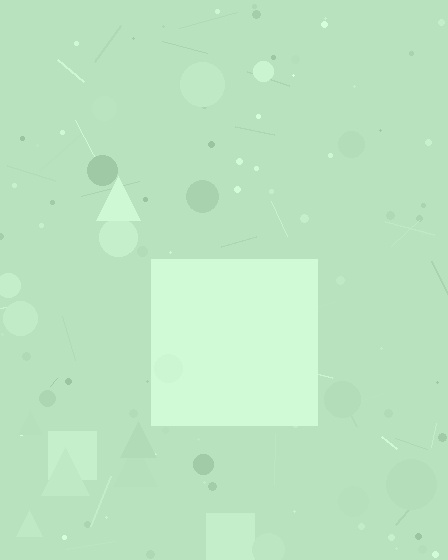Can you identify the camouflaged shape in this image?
The camouflaged shape is a square.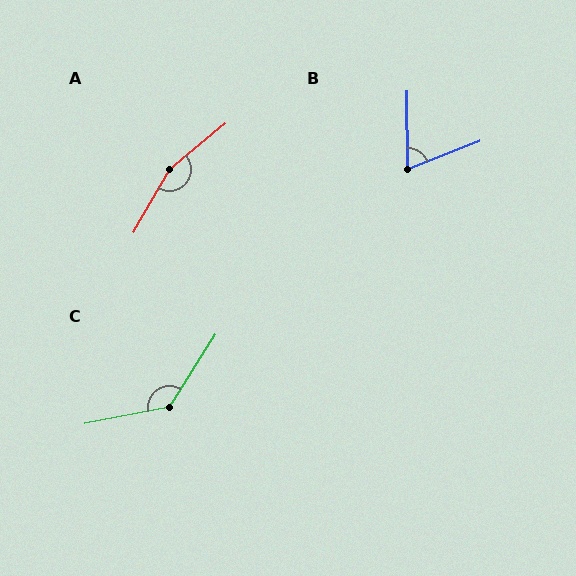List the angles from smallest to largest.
B (69°), C (133°), A (159°).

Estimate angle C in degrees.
Approximately 133 degrees.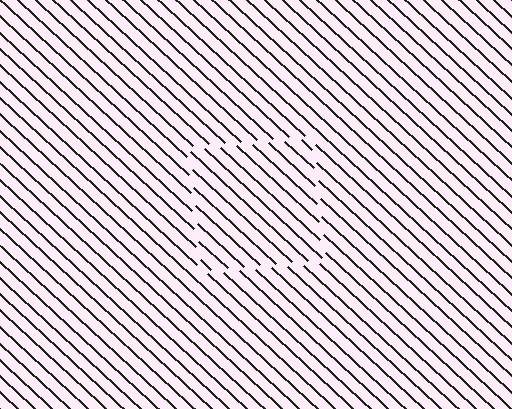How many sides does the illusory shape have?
4 sides — the line-ends trace a square.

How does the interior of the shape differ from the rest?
The interior of the shape contains the same grating, shifted by half a period — the contour is defined by the phase discontinuity where line-ends from the inner and outer gratings abut.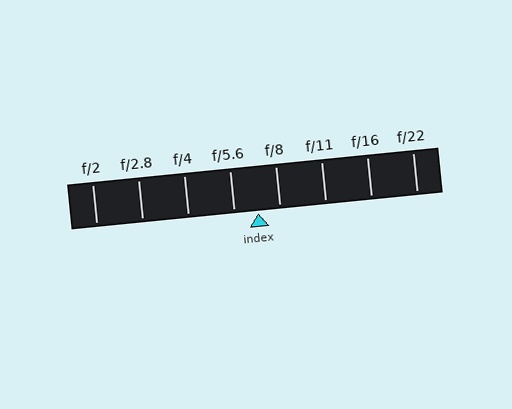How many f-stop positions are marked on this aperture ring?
There are 8 f-stop positions marked.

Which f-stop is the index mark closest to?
The index mark is closest to f/8.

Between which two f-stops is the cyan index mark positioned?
The index mark is between f/5.6 and f/8.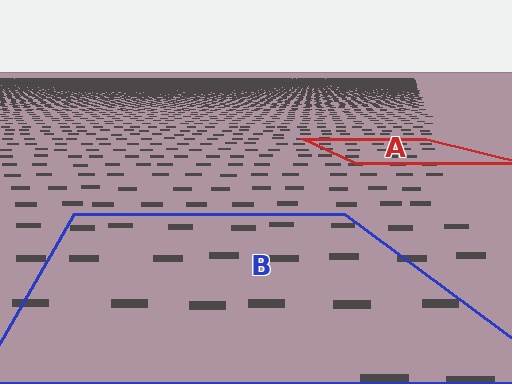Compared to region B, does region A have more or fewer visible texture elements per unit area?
Region A has more texture elements per unit area — they are packed more densely because it is farther away.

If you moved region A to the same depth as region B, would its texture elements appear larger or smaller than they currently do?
They would appear larger. At a closer depth, the same texture elements are projected at a bigger on-screen size.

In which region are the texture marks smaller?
The texture marks are smaller in region A, because it is farther away.